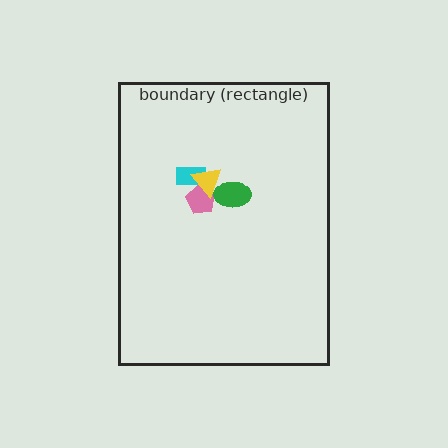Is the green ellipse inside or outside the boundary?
Inside.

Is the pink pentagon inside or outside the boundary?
Inside.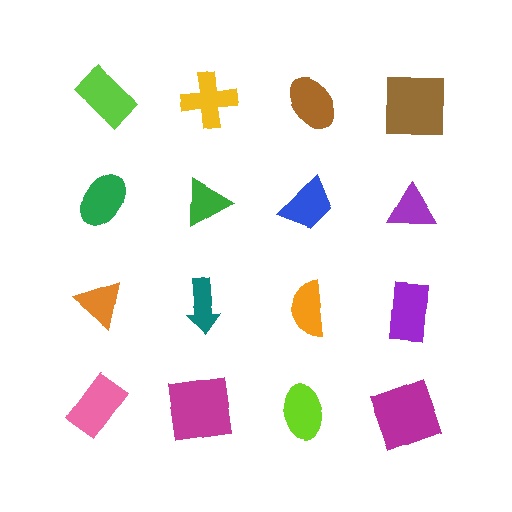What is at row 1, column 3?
A brown ellipse.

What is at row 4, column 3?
A lime ellipse.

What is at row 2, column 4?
A purple triangle.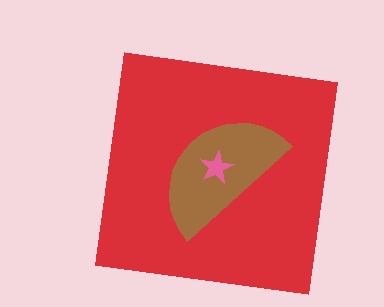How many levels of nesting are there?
3.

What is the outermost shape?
The red square.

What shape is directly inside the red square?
The brown semicircle.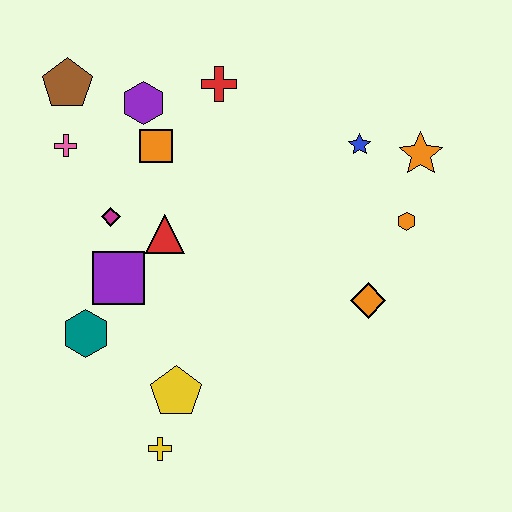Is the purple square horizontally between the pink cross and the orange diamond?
Yes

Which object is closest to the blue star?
The orange star is closest to the blue star.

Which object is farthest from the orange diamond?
The brown pentagon is farthest from the orange diamond.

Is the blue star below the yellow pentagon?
No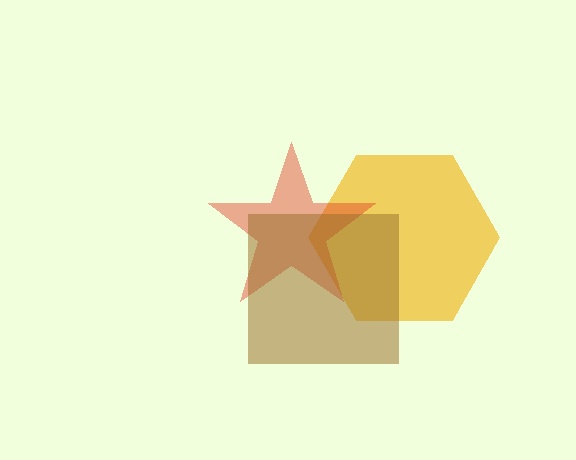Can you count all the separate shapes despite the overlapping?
Yes, there are 3 separate shapes.